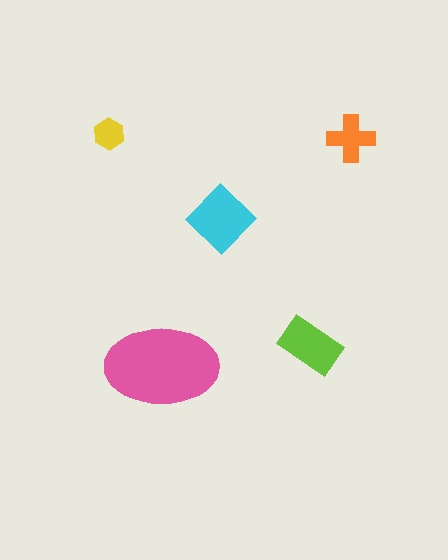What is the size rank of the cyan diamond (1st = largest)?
2nd.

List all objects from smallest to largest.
The yellow hexagon, the orange cross, the lime rectangle, the cyan diamond, the pink ellipse.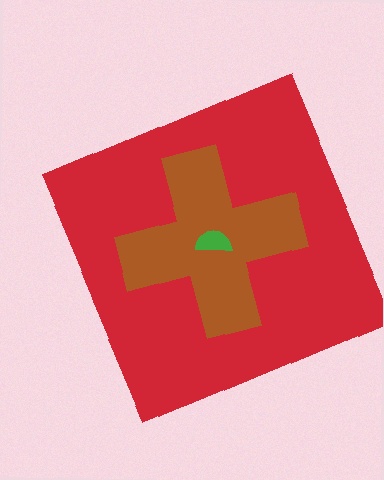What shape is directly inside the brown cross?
The green semicircle.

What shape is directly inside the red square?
The brown cross.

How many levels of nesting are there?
3.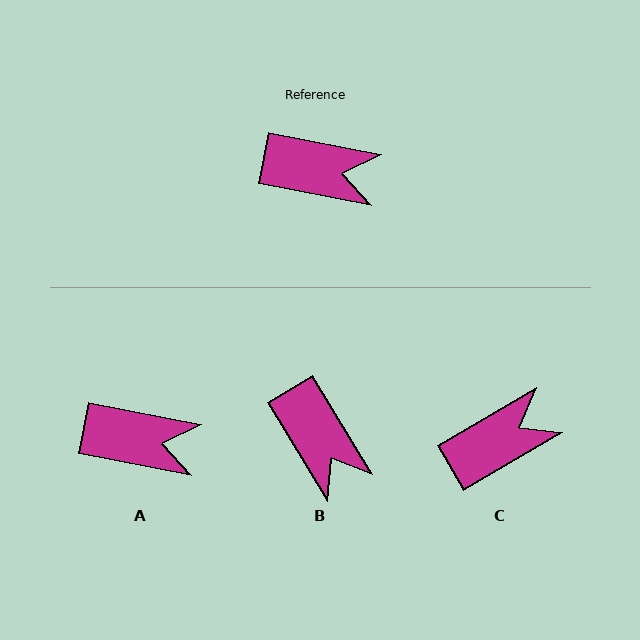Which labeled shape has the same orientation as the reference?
A.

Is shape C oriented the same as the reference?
No, it is off by about 41 degrees.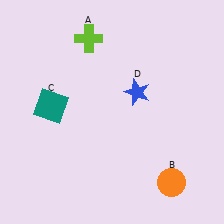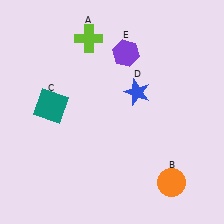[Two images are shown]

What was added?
A purple hexagon (E) was added in Image 2.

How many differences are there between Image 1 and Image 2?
There is 1 difference between the two images.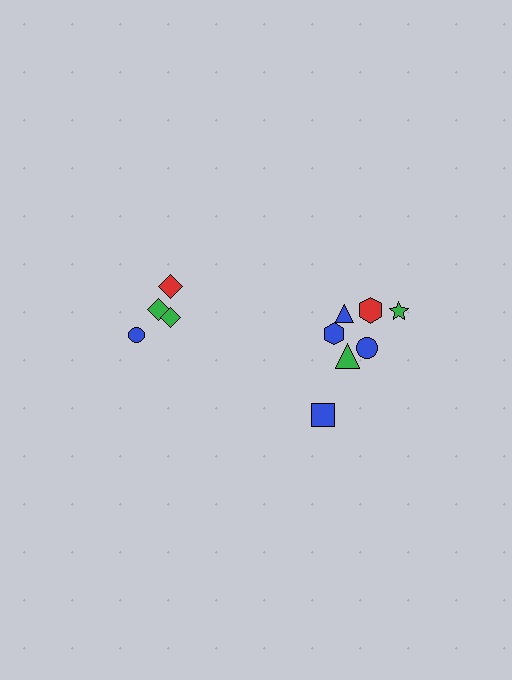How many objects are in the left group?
There are 4 objects.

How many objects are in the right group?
There are 7 objects.